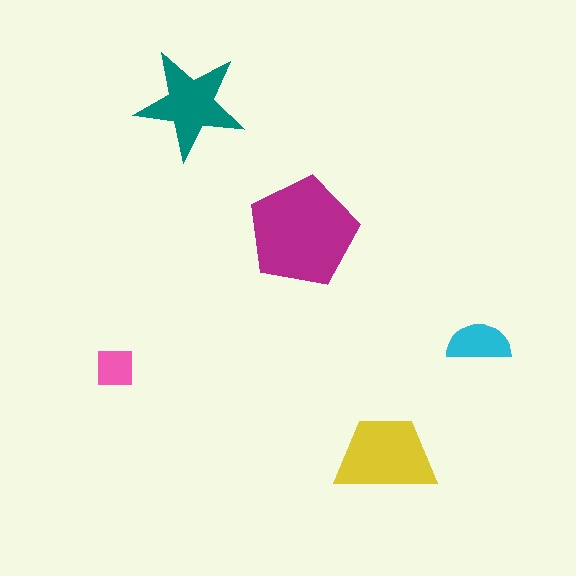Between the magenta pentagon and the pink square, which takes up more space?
The magenta pentagon.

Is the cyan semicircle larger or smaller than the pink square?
Larger.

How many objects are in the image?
There are 5 objects in the image.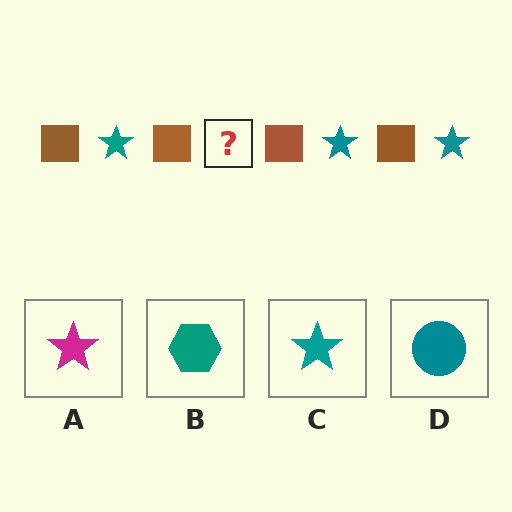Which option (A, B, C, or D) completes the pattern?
C.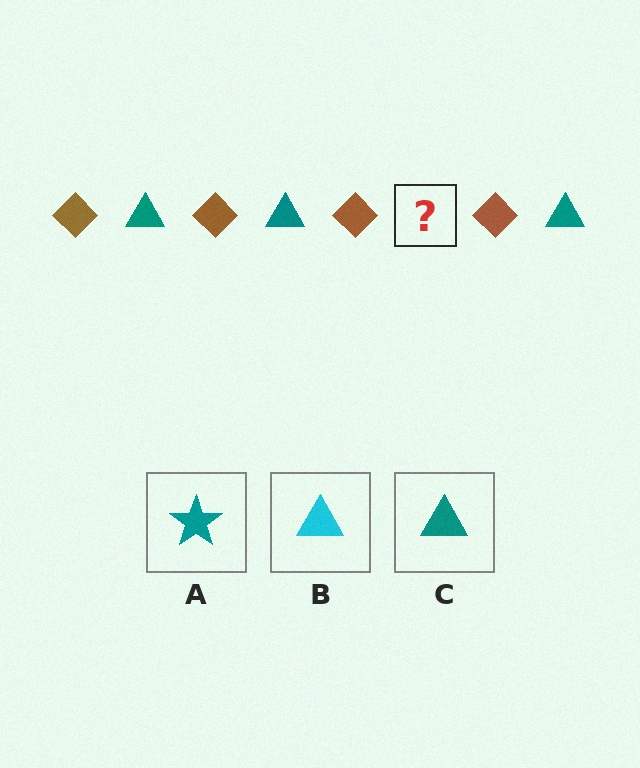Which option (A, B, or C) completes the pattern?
C.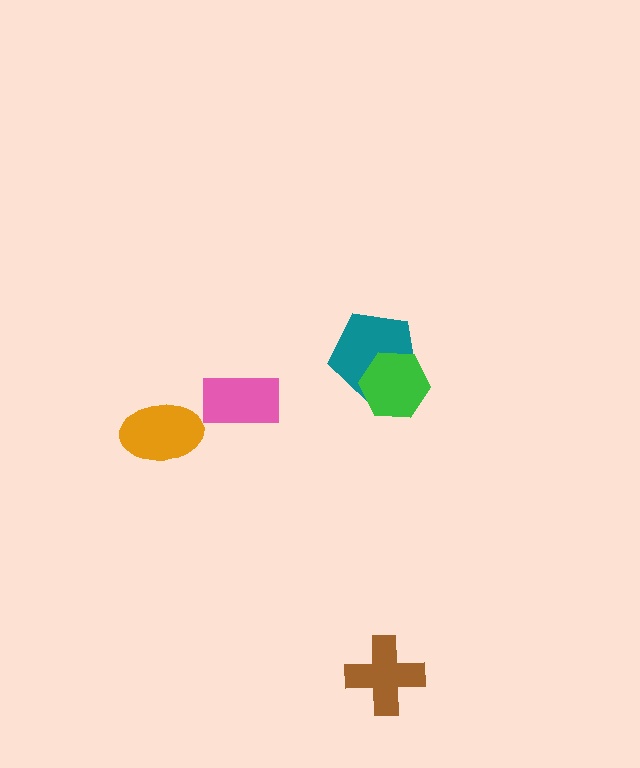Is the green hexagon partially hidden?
No, no other shape covers it.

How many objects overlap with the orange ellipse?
0 objects overlap with the orange ellipse.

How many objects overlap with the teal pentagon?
1 object overlaps with the teal pentagon.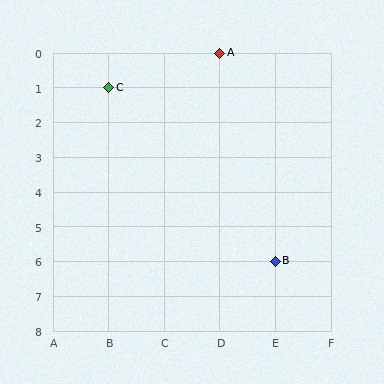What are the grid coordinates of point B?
Point B is at grid coordinates (E, 6).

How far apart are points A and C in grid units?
Points A and C are 2 columns and 1 row apart (about 2.2 grid units diagonally).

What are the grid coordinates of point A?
Point A is at grid coordinates (D, 0).